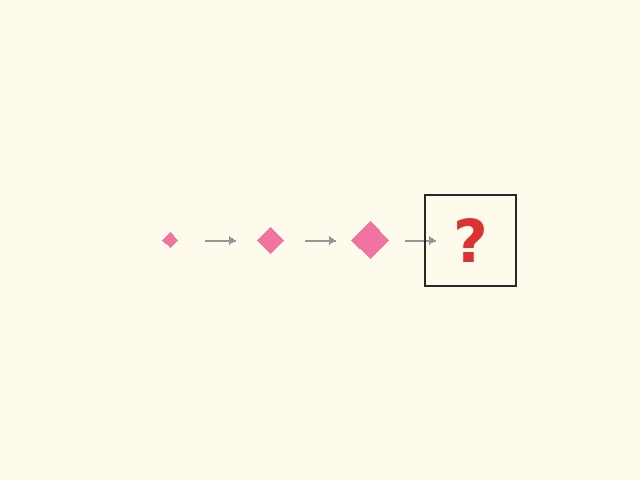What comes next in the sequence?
The next element should be a pink diamond, larger than the previous one.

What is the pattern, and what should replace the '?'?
The pattern is that the diamond gets progressively larger each step. The '?' should be a pink diamond, larger than the previous one.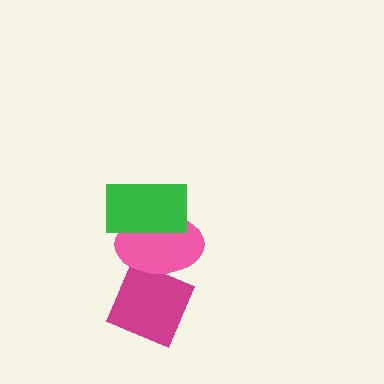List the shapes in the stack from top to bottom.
From top to bottom: the green rectangle, the pink ellipse, the magenta diamond.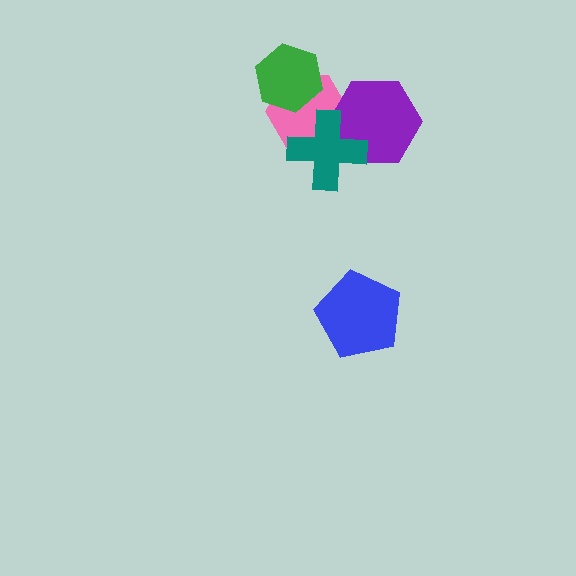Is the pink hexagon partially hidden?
Yes, it is partially covered by another shape.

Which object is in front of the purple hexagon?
The teal cross is in front of the purple hexagon.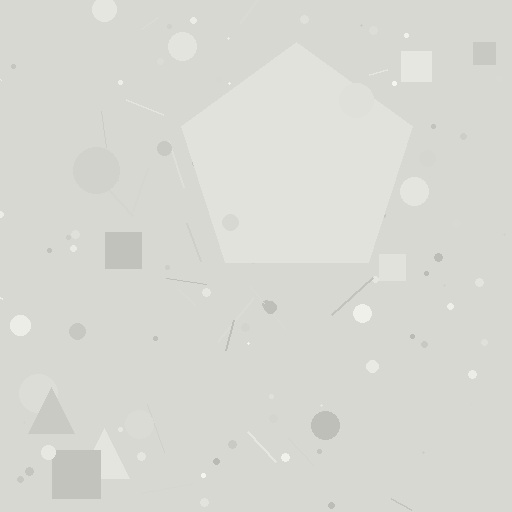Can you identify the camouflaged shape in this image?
The camouflaged shape is a pentagon.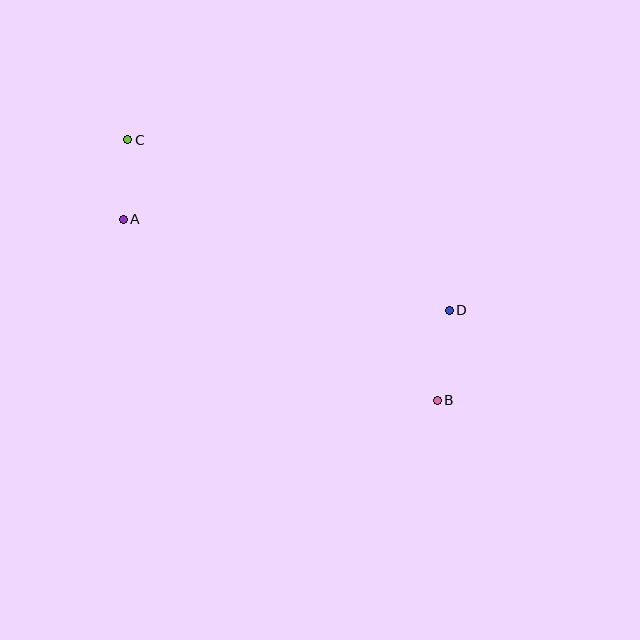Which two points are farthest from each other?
Points B and C are farthest from each other.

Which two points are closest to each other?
Points A and C are closest to each other.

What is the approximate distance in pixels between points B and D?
The distance between B and D is approximately 90 pixels.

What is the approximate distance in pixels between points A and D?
The distance between A and D is approximately 338 pixels.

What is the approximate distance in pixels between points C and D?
The distance between C and D is approximately 364 pixels.